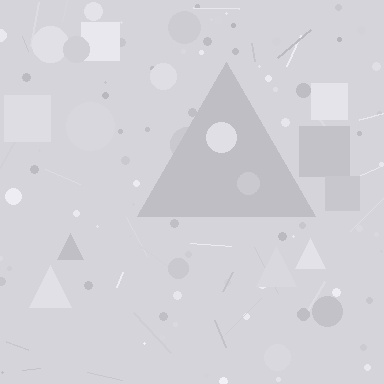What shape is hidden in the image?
A triangle is hidden in the image.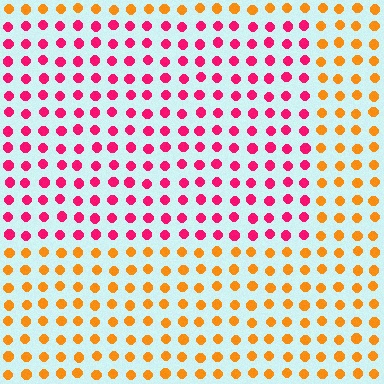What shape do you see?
I see a rectangle.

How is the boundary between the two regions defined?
The boundary is defined purely by a slight shift in hue (about 57 degrees). Spacing, size, and orientation are identical on both sides.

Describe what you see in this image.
The image is filled with small orange elements in a uniform arrangement. A rectangle-shaped region is visible where the elements are tinted to a slightly different hue, forming a subtle color boundary.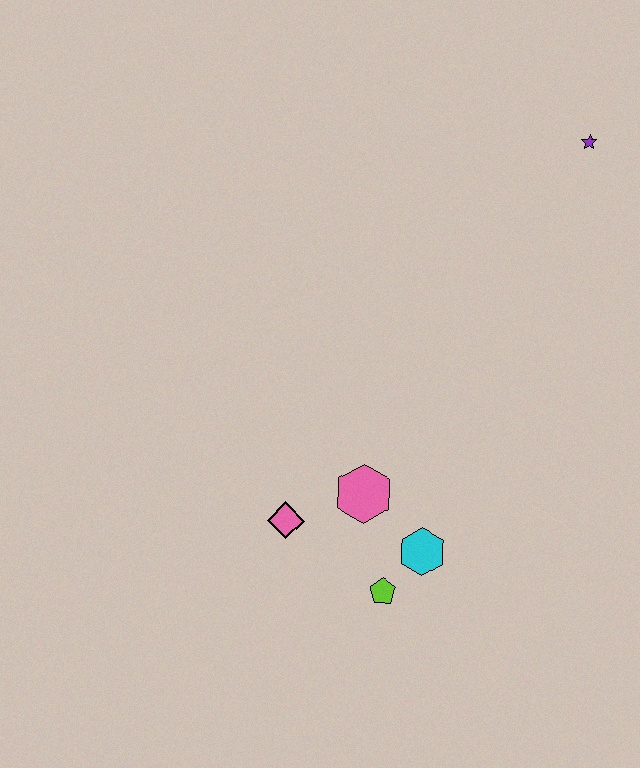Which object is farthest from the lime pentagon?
The purple star is farthest from the lime pentagon.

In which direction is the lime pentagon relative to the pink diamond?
The lime pentagon is to the right of the pink diamond.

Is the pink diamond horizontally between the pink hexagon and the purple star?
No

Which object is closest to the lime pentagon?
The cyan hexagon is closest to the lime pentagon.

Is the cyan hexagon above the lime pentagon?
Yes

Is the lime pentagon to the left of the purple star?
Yes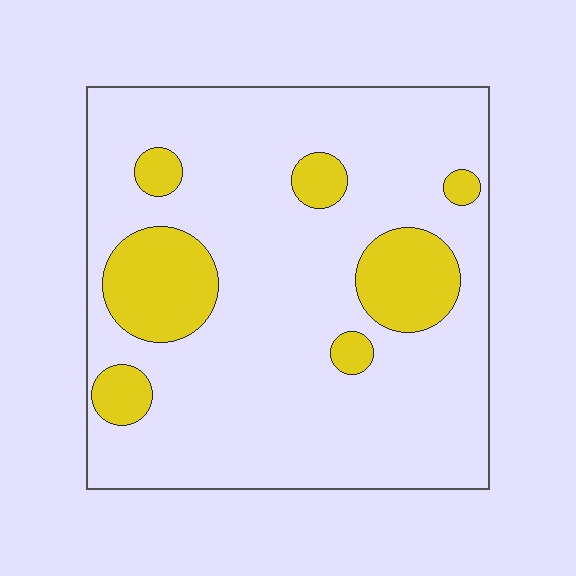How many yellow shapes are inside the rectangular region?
7.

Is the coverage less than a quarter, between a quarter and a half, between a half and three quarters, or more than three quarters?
Less than a quarter.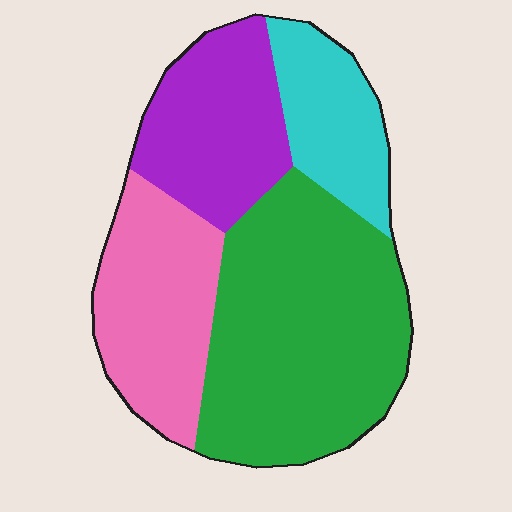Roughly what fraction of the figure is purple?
Purple takes up about one fifth (1/5) of the figure.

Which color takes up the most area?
Green, at roughly 45%.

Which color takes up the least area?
Cyan, at roughly 15%.